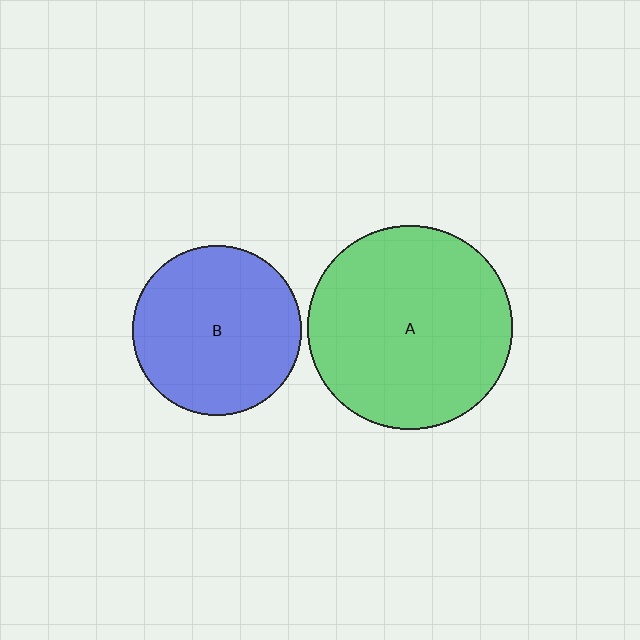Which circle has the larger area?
Circle A (green).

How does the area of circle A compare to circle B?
Approximately 1.4 times.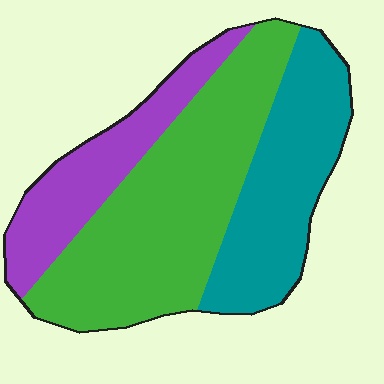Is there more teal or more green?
Green.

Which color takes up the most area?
Green, at roughly 50%.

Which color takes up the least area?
Purple, at roughly 20%.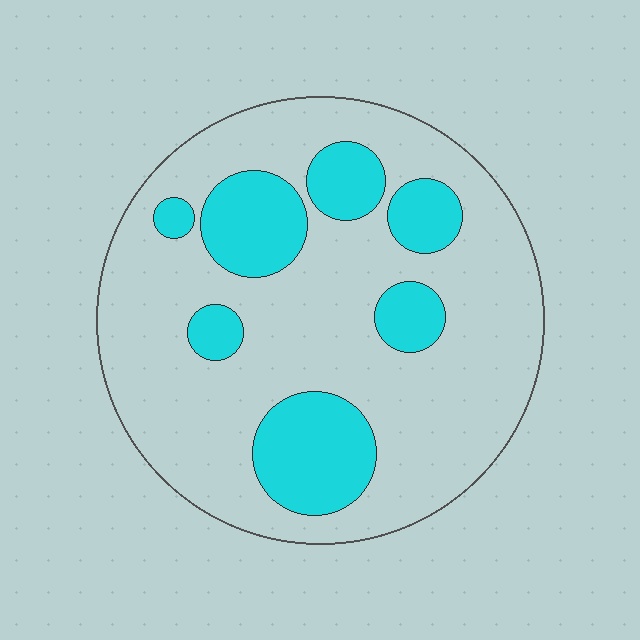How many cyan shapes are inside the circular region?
7.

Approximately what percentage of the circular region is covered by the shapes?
Approximately 25%.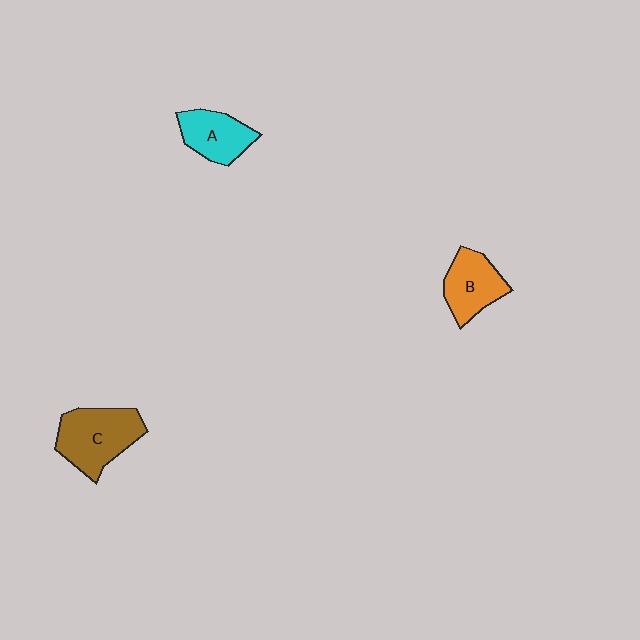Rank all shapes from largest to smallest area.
From largest to smallest: C (brown), B (orange), A (cyan).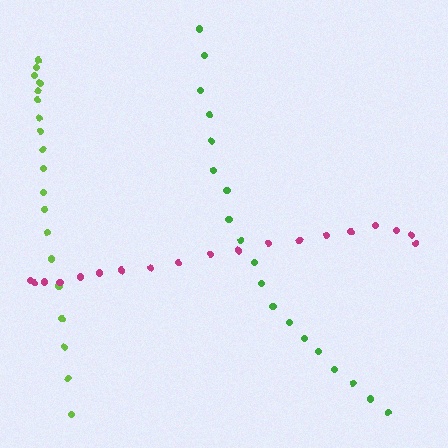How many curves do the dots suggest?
There are 3 distinct paths.